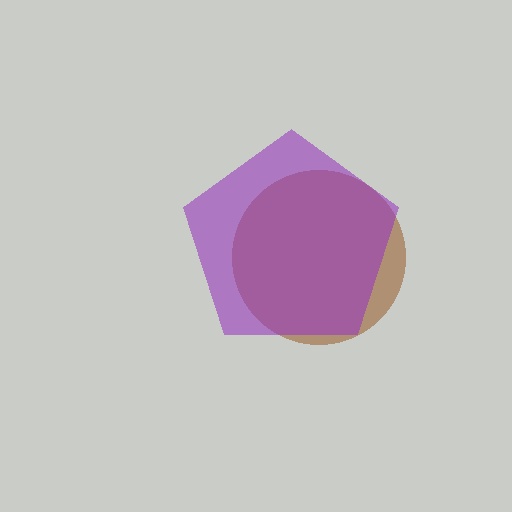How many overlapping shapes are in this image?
There are 2 overlapping shapes in the image.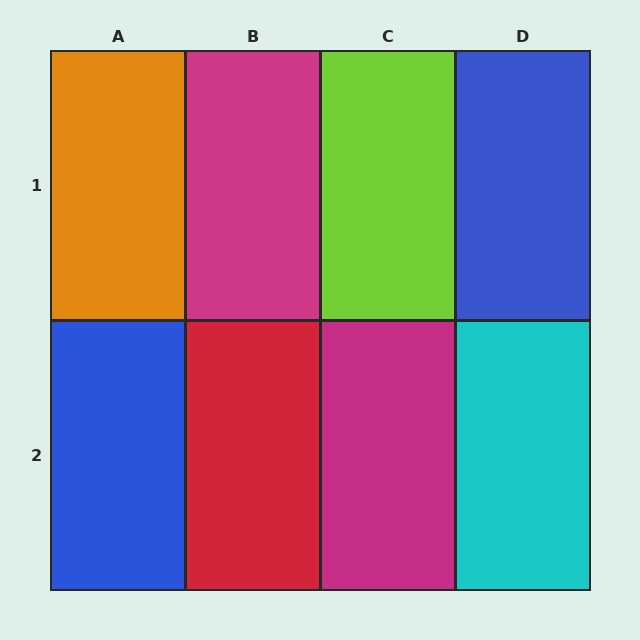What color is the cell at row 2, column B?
Red.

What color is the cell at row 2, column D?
Cyan.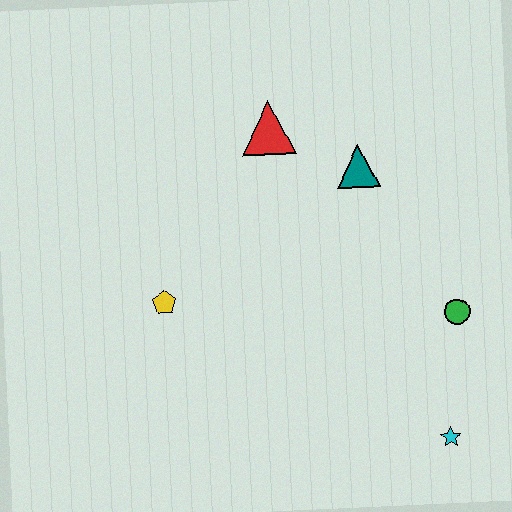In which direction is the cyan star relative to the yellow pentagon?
The cyan star is to the right of the yellow pentagon.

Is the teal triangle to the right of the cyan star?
No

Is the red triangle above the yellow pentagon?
Yes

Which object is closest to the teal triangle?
The red triangle is closest to the teal triangle.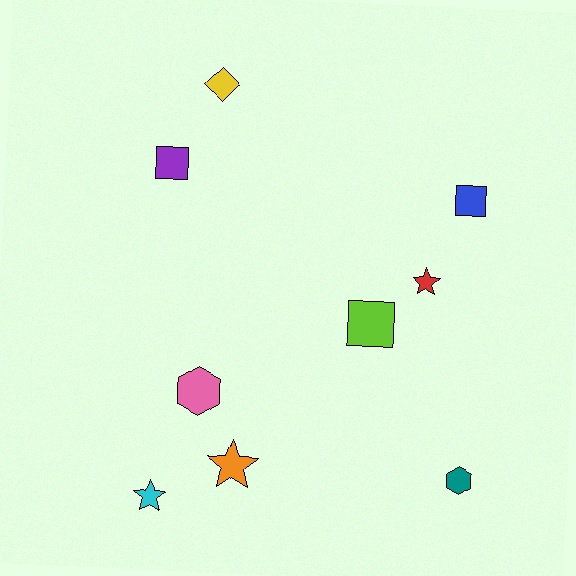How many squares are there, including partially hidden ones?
There are 3 squares.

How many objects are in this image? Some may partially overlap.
There are 9 objects.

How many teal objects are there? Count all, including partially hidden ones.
There is 1 teal object.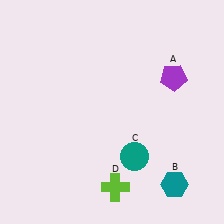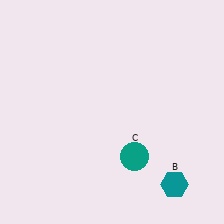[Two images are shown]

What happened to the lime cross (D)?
The lime cross (D) was removed in Image 2. It was in the bottom-right area of Image 1.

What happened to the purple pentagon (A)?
The purple pentagon (A) was removed in Image 2. It was in the top-right area of Image 1.